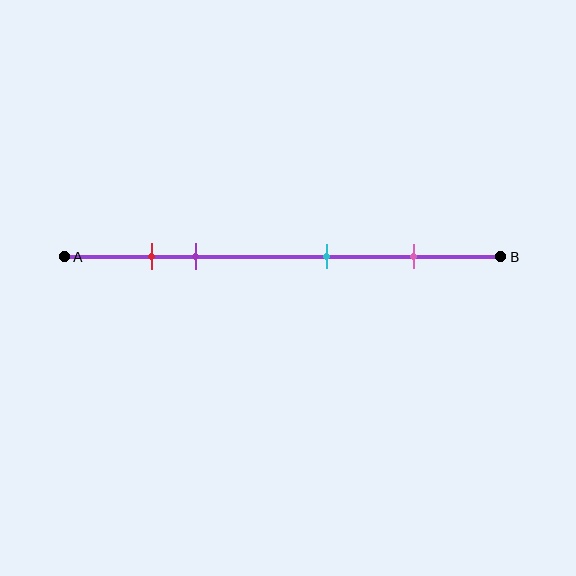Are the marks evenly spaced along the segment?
No, the marks are not evenly spaced.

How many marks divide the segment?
There are 4 marks dividing the segment.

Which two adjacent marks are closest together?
The red and purple marks are the closest adjacent pair.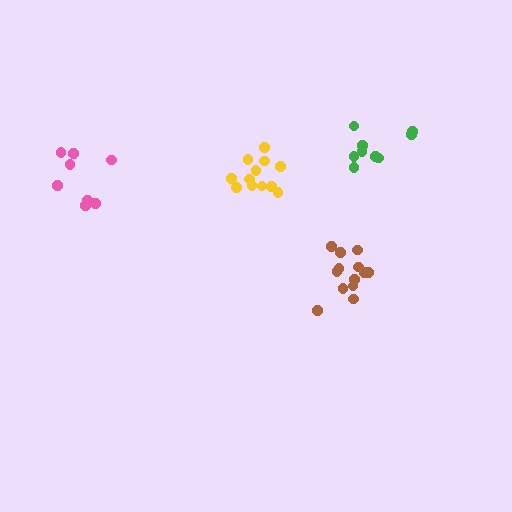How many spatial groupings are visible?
There are 4 spatial groupings.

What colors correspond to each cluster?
The clusters are colored: green, brown, pink, yellow.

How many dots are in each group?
Group 1: 9 dots, Group 2: 13 dots, Group 3: 8 dots, Group 4: 12 dots (42 total).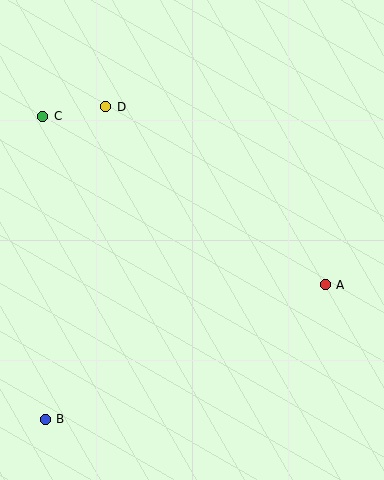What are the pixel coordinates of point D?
Point D is at (106, 107).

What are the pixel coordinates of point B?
Point B is at (45, 419).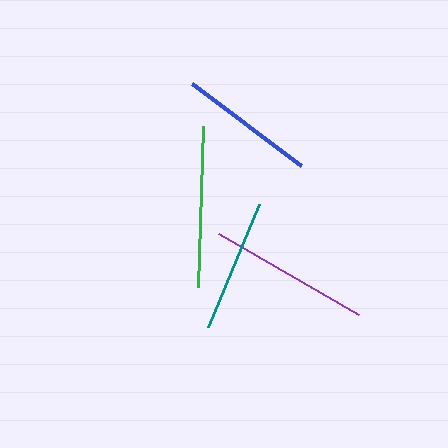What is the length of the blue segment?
The blue segment is approximately 135 pixels long.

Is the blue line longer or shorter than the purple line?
The purple line is longer than the blue line.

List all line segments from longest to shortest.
From longest to shortest: purple, green, blue, teal.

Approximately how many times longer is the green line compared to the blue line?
The green line is approximately 1.2 times the length of the blue line.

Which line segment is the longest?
The purple line is the longest at approximately 161 pixels.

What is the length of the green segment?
The green segment is approximately 161 pixels long.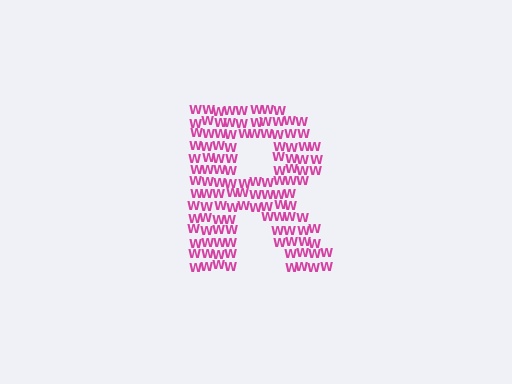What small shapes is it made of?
It is made of small letter W's.